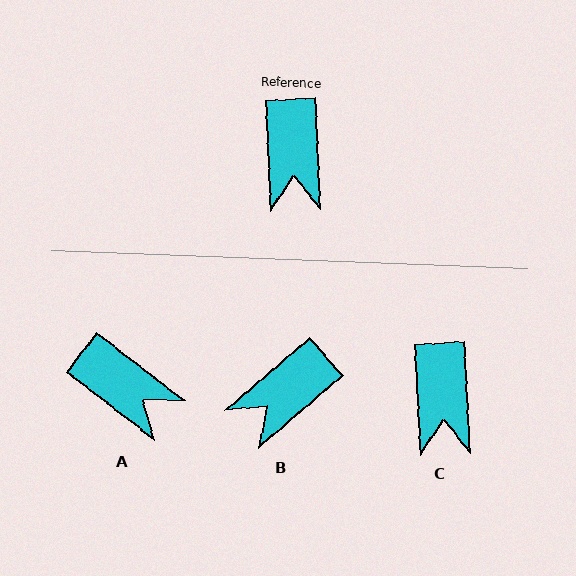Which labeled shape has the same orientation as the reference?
C.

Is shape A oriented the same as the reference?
No, it is off by about 49 degrees.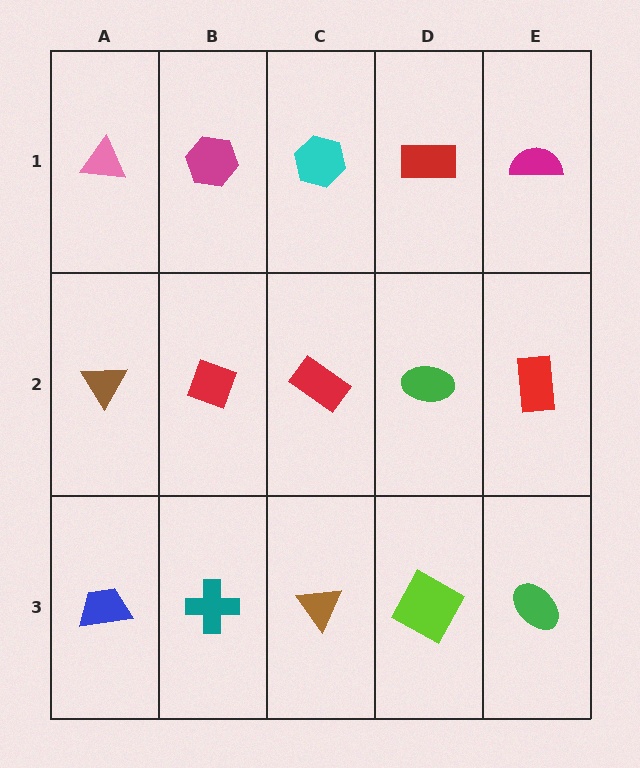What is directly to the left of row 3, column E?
A lime square.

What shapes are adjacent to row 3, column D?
A green ellipse (row 2, column D), a brown triangle (row 3, column C), a green ellipse (row 3, column E).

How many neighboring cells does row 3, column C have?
3.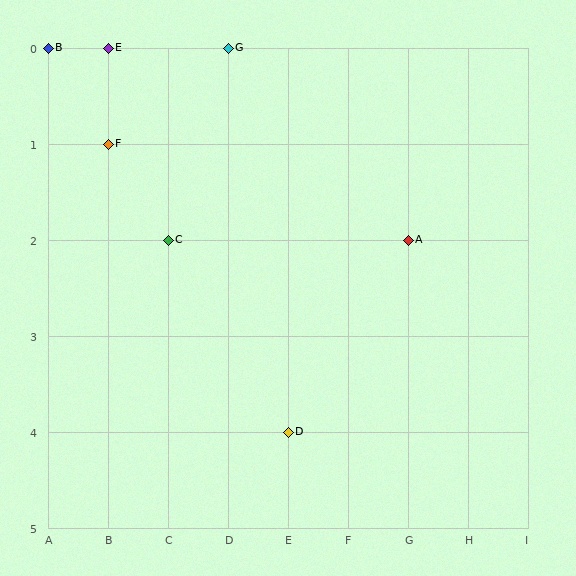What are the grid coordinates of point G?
Point G is at grid coordinates (D, 0).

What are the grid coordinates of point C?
Point C is at grid coordinates (C, 2).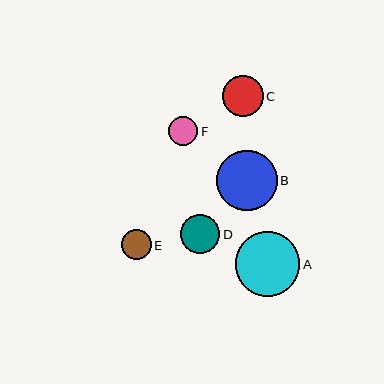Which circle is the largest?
Circle A is the largest with a size of approximately 65 pixels.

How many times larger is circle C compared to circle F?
Circle C is approximately 1.4 times the size of circle F.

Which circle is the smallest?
Circle E is the smallest with a size of approximately 29 pixels.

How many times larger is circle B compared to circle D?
Circle B is approximately 1.5 times the size of circle D.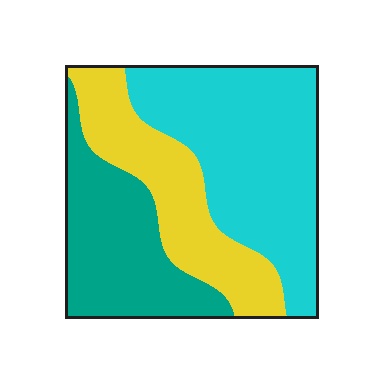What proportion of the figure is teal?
Teal takes up about one quarter (1/4) of the figure.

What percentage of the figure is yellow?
Yellow covers about 25% of the figure.